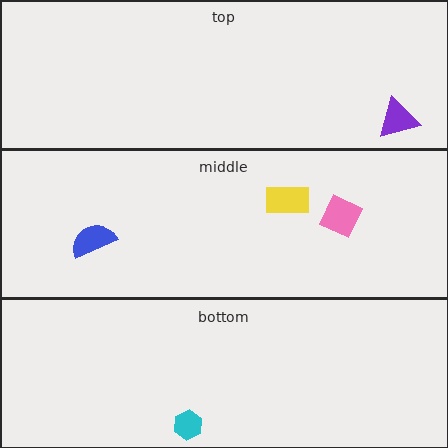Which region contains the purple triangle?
The top region.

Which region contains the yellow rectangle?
The middle region.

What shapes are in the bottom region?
The cyan hexagon.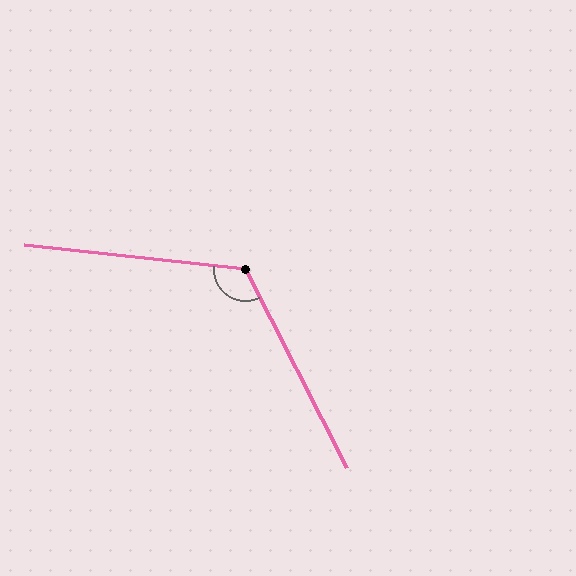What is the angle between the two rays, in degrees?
Approximately 123 degrees.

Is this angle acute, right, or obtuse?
It is obtuse.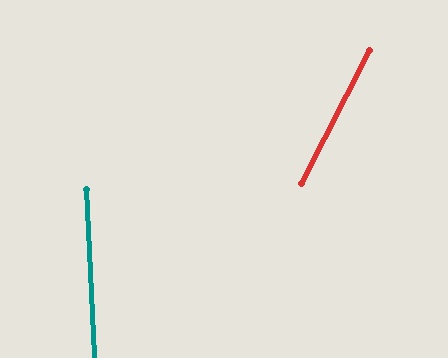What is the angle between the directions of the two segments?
Approximately 30 degrees.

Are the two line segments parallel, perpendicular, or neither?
Neither parallel nor perpendicular — they differ by about 30°.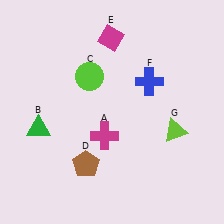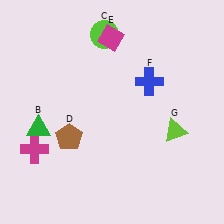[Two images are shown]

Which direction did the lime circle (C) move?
The lime circle (C) moved up.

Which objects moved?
The objects that moved are: the magenta cross (A), the lime circle (C), the brown pentagon (D).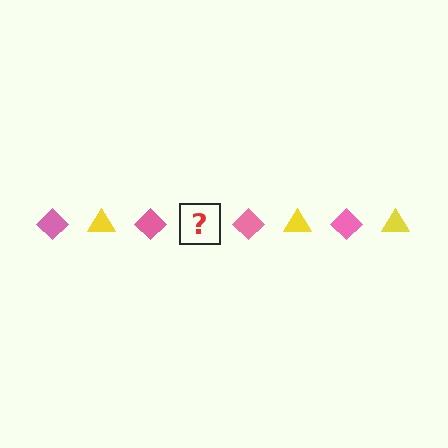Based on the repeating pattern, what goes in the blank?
The blank should be a yellow triangle.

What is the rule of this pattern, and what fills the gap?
The rule is that the pattern alternates between pink diamond and yellow triangle. The gap should be filled with a yellow triangle.